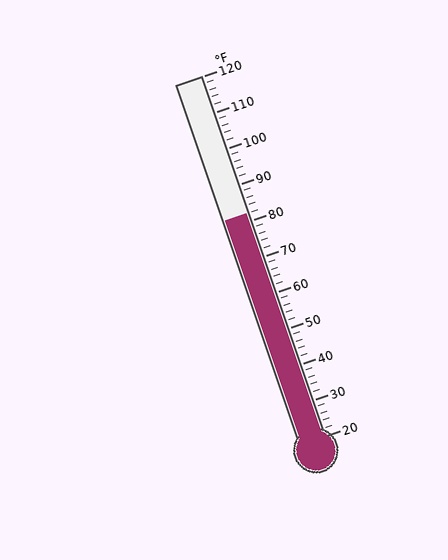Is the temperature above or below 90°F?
The temperature is below 90°F.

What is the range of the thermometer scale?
The thermometer scale ranges from 20°F to 120°F.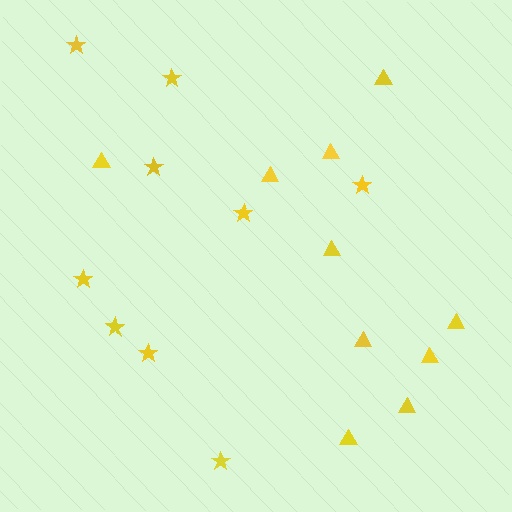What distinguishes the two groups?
There are 2 groups: one group of stars (9) and one group of triangles (10).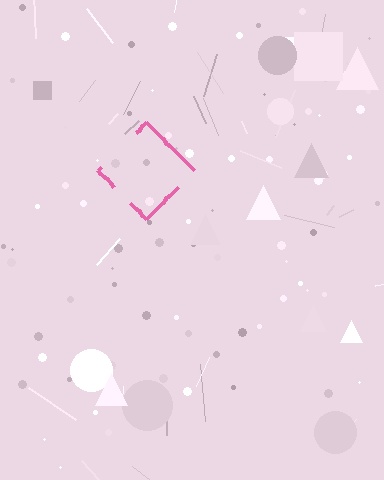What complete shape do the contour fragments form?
The contour fragments form a diamond.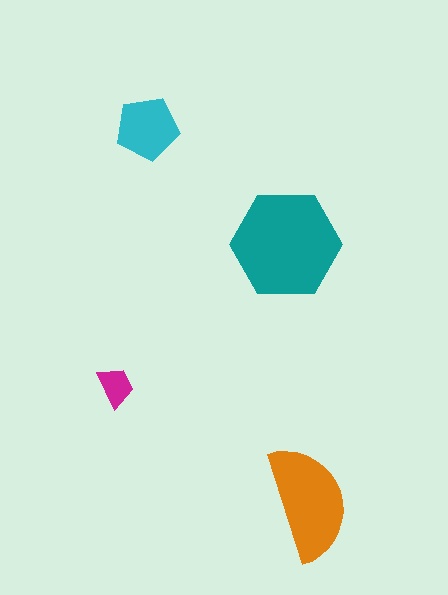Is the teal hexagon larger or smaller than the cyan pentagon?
Larger.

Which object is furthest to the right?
The orange semicircle is rightmost.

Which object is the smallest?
The magenta trapezoid.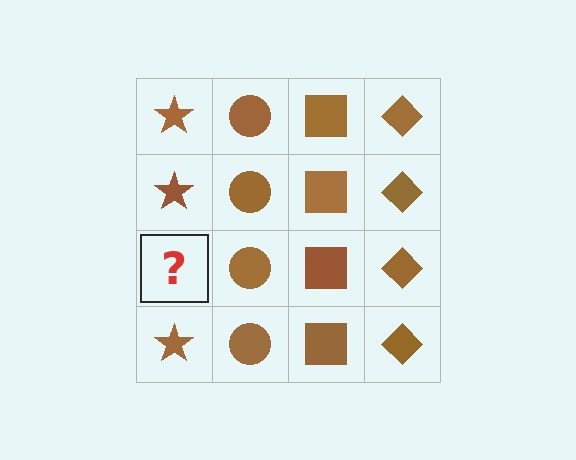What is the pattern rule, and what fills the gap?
The rule is that each column has a consistent shape. The gap should be filled with a brown star.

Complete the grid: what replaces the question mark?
The question mark should be replaced with a brown star.